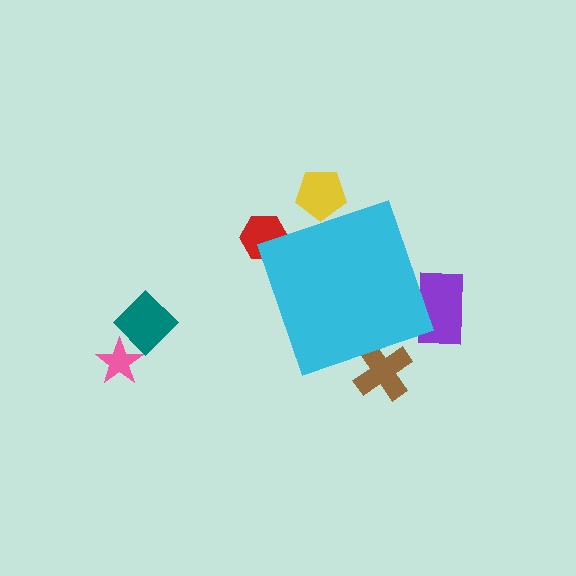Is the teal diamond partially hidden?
No, the teal diamond is fully visible.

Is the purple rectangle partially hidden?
Yes, the purple rectangle is partially hidden behind the cyan diamond.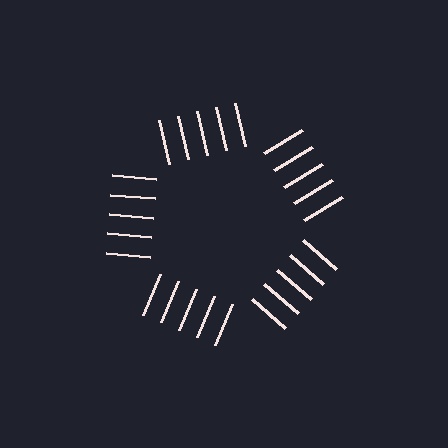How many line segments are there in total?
25 — 5 along each of the 5 edges.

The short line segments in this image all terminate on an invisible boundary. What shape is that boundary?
An illusory pentagon — the line segments terminate on its edges but no continuous stroke is drawn.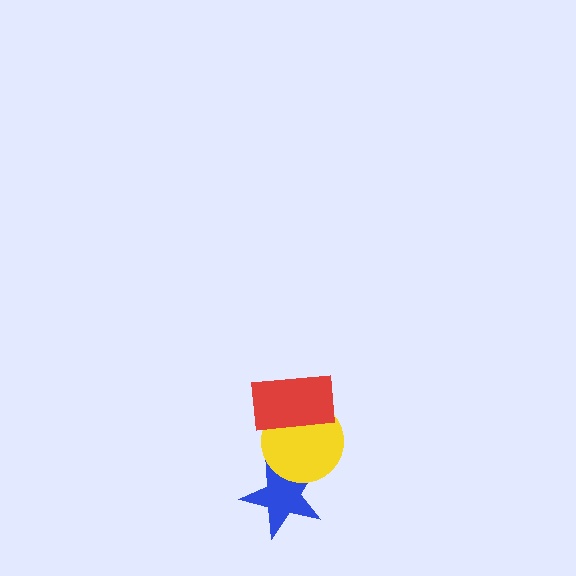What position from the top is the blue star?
The blue star is 3rd from the top.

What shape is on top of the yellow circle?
The red rectangle is on top of the yellow circle.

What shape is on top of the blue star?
The yellow circle is on top of the blue star.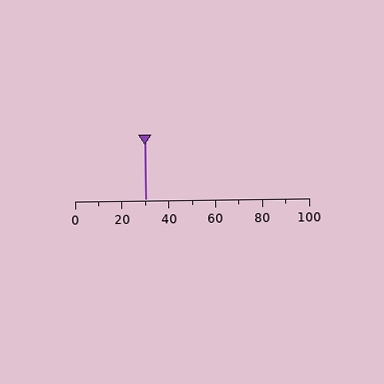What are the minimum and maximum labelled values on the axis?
The axis runs from 0 to 100.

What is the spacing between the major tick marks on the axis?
The major ticks are spaced 20 apart.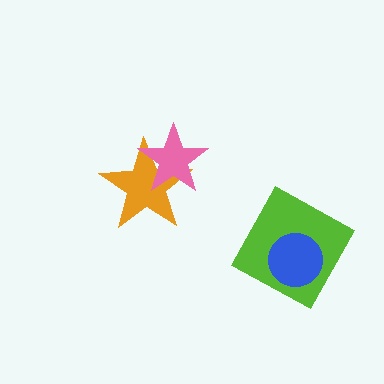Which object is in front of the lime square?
The blue circle is in front of the lime square.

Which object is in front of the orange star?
The pink star is in front of the orange star.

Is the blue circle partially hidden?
No, no other shape covers it.